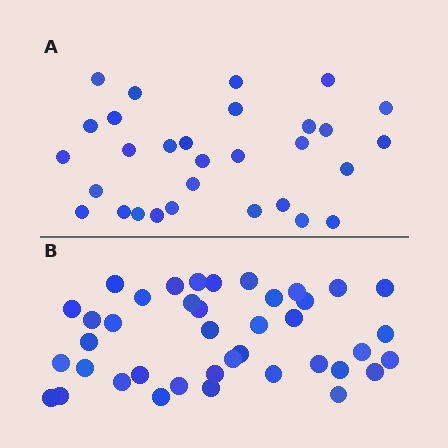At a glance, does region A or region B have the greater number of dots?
Region B (the bottom region) has more dots.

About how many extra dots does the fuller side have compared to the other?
Region B has roughly 10 or so more dots than region A.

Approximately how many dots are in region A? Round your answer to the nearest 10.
About 30 dots.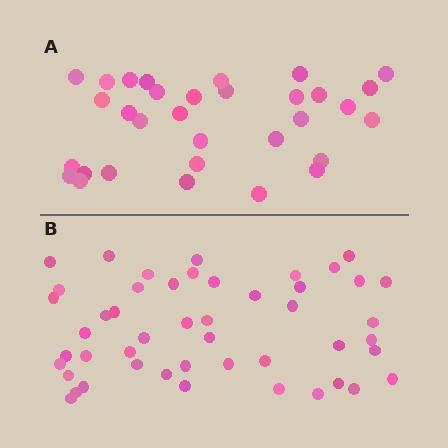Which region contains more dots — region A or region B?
Region B (the bottom region) has more dots.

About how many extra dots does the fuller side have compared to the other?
Region B has approximately 15 more dots than region A.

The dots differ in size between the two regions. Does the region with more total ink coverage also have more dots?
No. Region A has more total ink coverage because its dots are larger, but region B actually contains more individual dots. Total area can be misleading — the number of items is what matters here.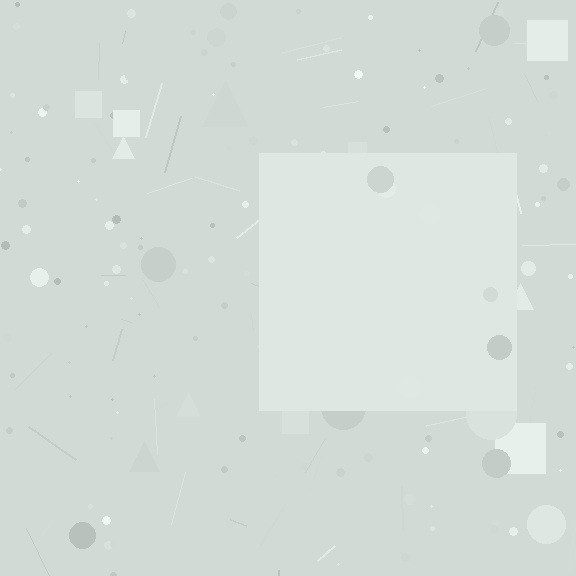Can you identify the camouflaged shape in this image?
The camouflaged shape is a square.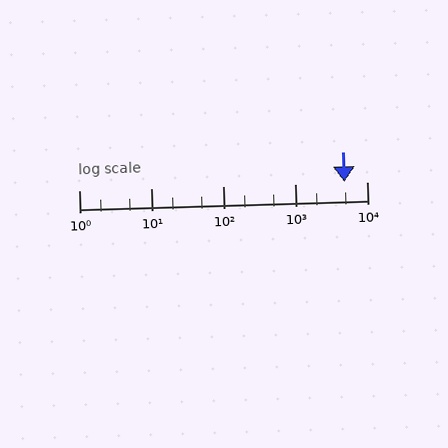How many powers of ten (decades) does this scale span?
The scale spans 4 decades, from 1 to 10000.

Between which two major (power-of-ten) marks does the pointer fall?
The pointer is between 1000 and 10000.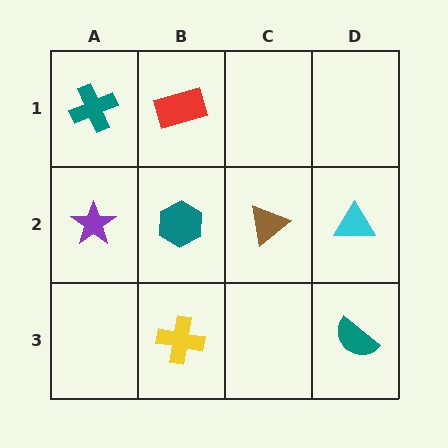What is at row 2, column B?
A teal hexagon.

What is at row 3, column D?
A teal semicircle.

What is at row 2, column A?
A purple star.